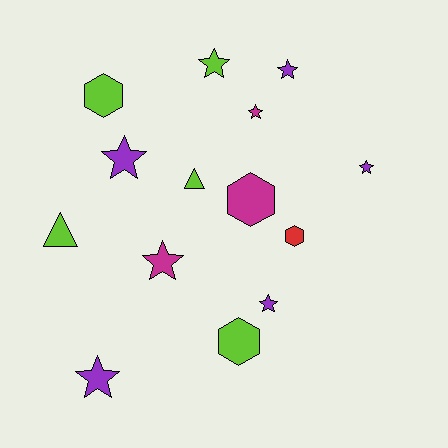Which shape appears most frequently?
Star, with 8 objects.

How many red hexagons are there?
There is 1 red hexagon.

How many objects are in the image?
There are 14 objects.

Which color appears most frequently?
Purple, with 5 objects.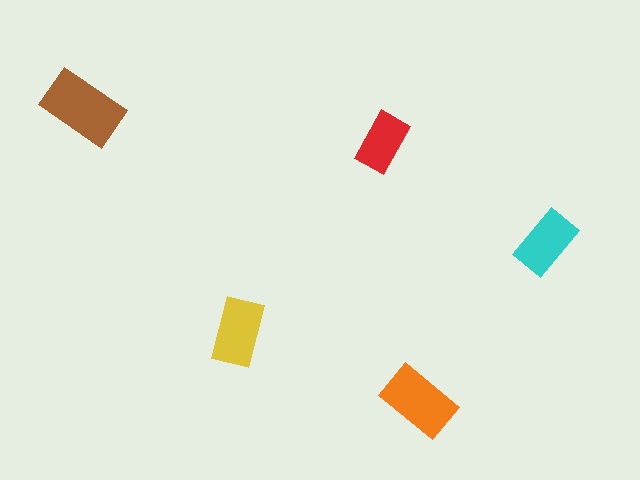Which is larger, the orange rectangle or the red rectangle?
The orange one.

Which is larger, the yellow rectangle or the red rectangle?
The yellow one.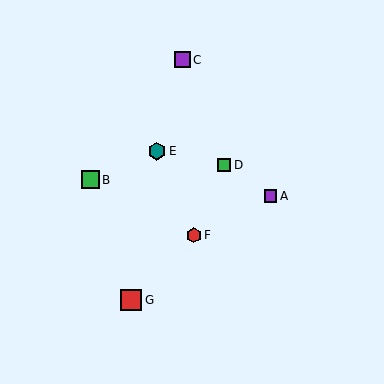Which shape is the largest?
The red square (labeled G) is the largest.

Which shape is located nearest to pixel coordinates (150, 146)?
The teal hexagon (labeled E) at (157, 151) is nearest to that location.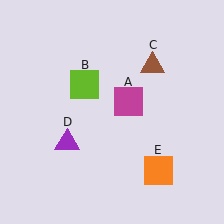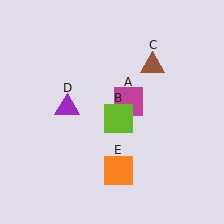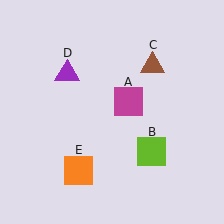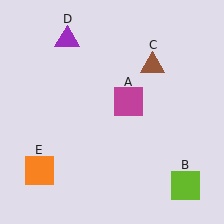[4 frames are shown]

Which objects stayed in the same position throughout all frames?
Magenta square (object A) and brown triangle (object C) remained stationary.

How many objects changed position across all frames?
3 objects changed position: lime square (object B), purple triangle (object D), orange square (object E).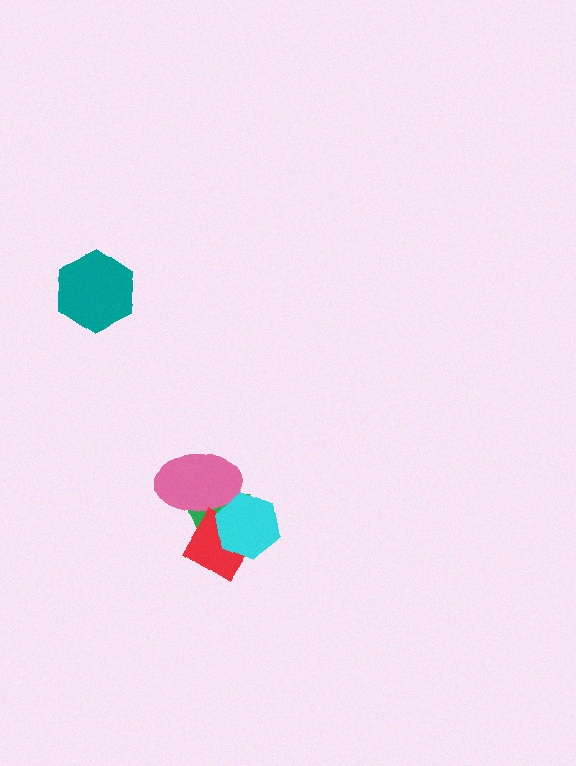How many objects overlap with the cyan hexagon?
3 objects overlap with the cyan hexagon.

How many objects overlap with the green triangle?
3 objects overlap with the green triangle.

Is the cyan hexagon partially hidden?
No, no other shape covers it.